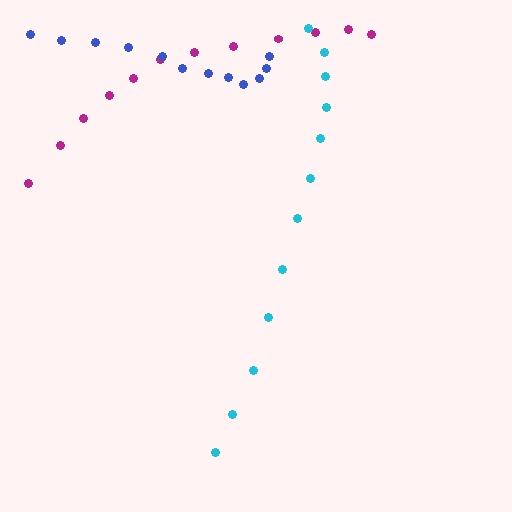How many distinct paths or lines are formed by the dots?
There are 3 distinct paths.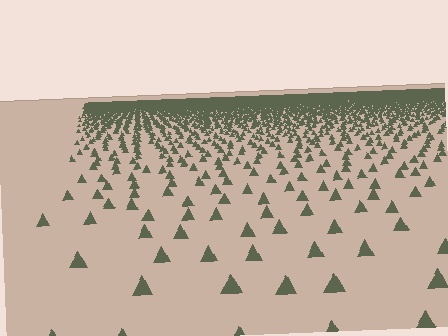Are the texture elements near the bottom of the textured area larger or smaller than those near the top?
Larger. Near the bottom, elements are closer to the viewer and appear at a bigger on-screen size.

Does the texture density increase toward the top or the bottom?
Density increases toward the top.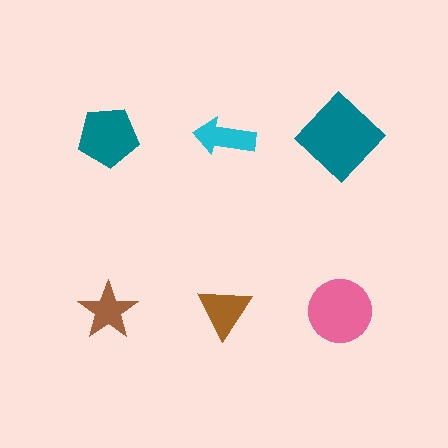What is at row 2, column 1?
A brown star.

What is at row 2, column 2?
A brown triangle.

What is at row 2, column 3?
A pink circle.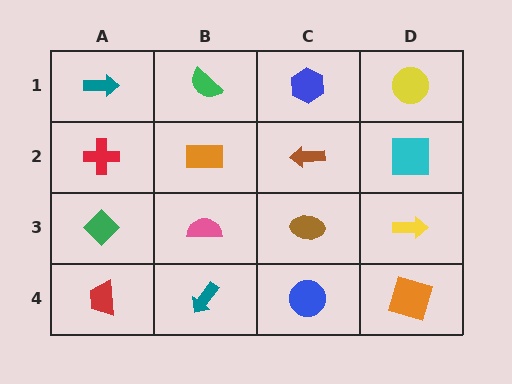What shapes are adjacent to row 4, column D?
A yellow arrow (row 3, column D), a blue circle (row 4, column C).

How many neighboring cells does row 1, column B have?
3.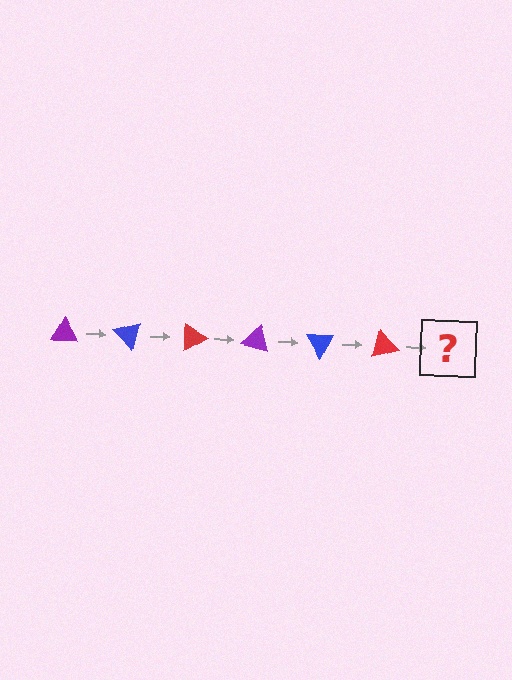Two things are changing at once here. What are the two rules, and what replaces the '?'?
The two rules are that it rotates 45 degrees each step and the color cycles through purple, blue, and red. The '?' should be a purple triangle, rotated 270 degrees from the start.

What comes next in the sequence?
The next element should be a purple triangle, rotated 270 degrees from the start.